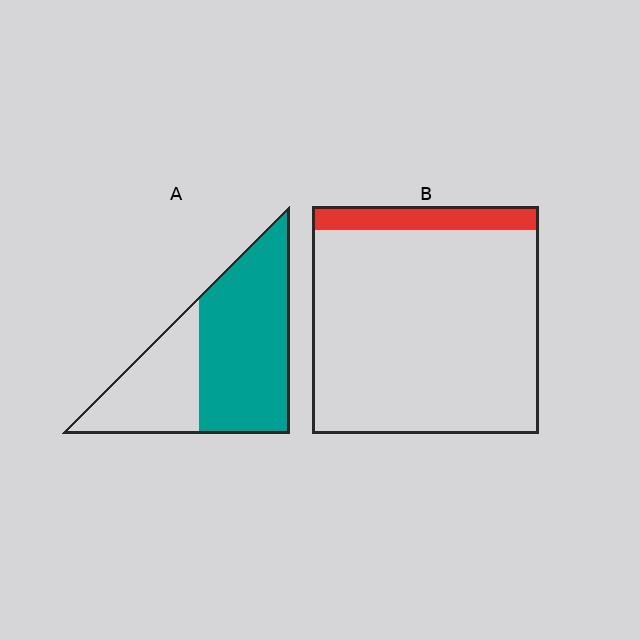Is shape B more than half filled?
No.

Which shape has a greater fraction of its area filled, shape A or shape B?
Shape A.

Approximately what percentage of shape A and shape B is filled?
A is approximately 65% and B is approximately 10%.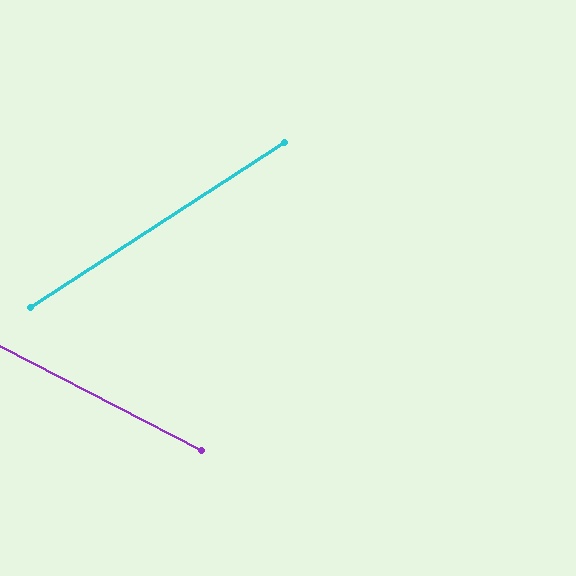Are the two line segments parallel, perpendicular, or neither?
Neither parallel nor perpendicular — they differ by about 60°.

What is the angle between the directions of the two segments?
Approximately 60 degrees.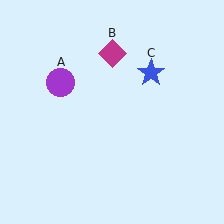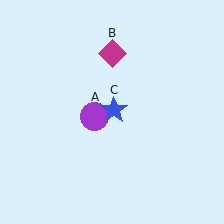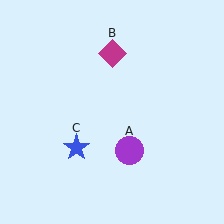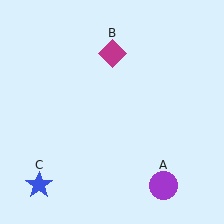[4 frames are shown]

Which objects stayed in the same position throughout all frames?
Magenta diamond (object B) remained stationary.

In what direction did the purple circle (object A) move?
The purple circle (object A) moved down and to the right.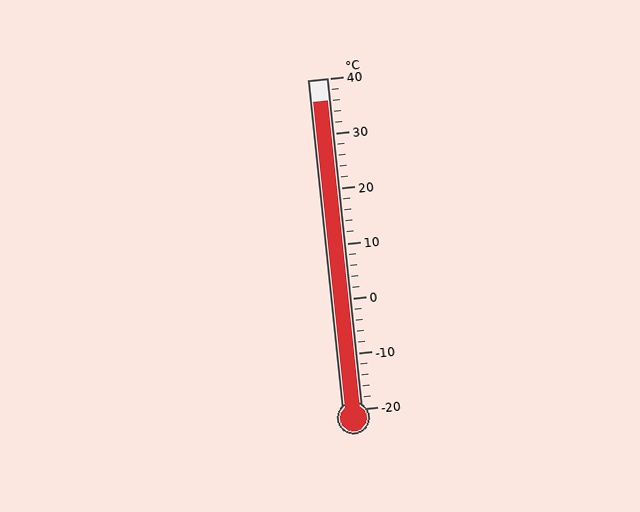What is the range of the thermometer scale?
The thermometer scale ranges from -20°C to 40°C.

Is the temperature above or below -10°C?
The temperature is above -10°C.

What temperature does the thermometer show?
The thermometer shows approximately 36°C.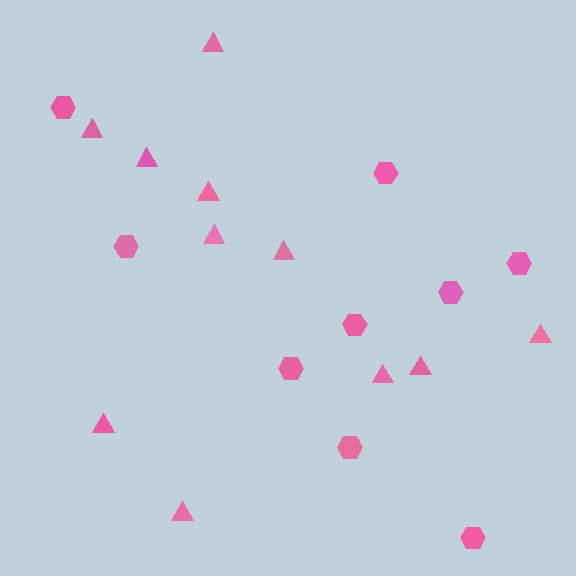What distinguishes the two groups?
There are 2 groups: one group of triangles (11) and one group of hexagons (9).